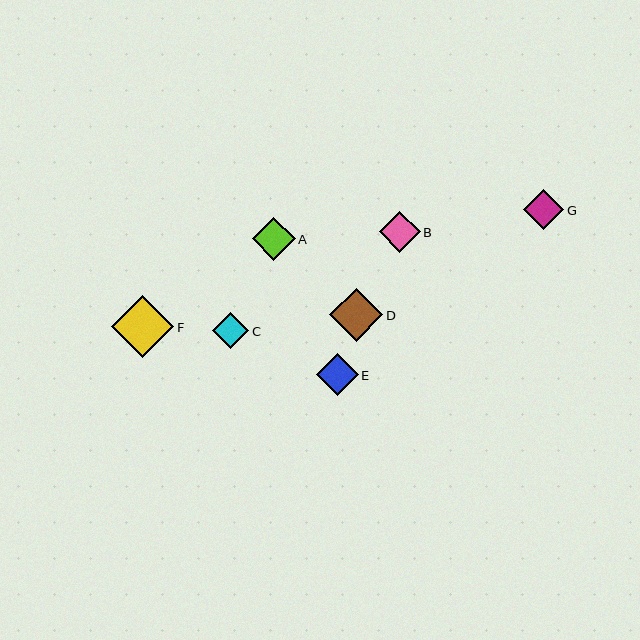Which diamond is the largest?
Diamond F is the largest with a size of approximately 62 pixels.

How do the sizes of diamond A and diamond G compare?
Diamond A and diamond G are approximately the same size.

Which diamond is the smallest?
Diamond C is the smallest with a size of approximately 36 pixels.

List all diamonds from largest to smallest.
From largest to smallest: F, D, A, E, B, G, C.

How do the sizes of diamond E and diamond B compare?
Diamond E and diamond B are approximately the same size.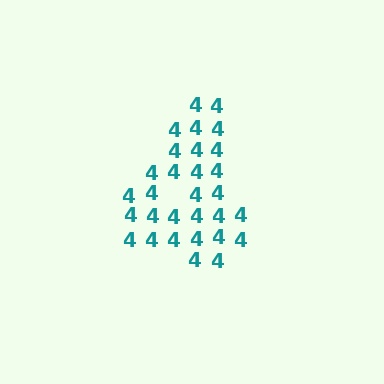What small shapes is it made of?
It is made of small digit 4's.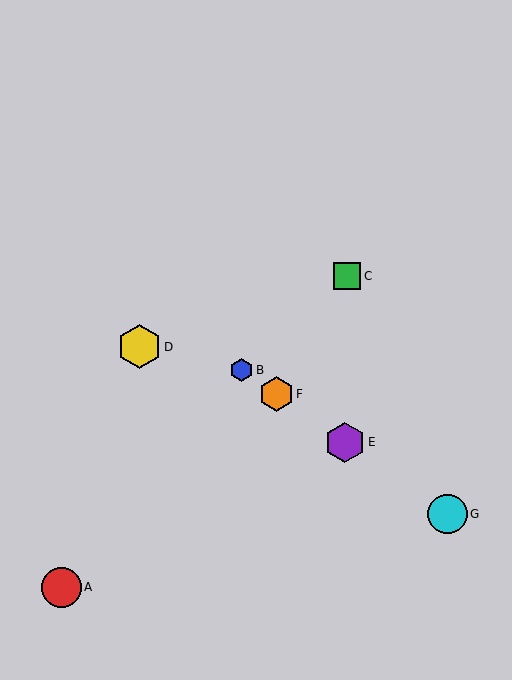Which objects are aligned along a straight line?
Objects B, E, F, G are aligned along a straight line.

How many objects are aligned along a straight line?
4 objects (B, E, F, G) are aligned along a straight line.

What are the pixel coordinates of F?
Object F is at (276, 394).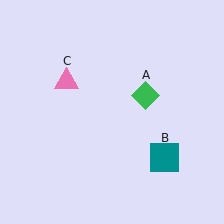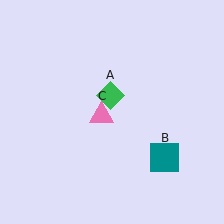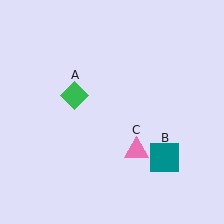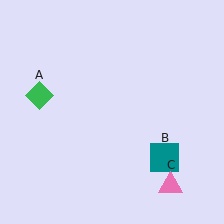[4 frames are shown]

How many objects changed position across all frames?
2 objects changed position: green diamond (object A), pink triangle (object C).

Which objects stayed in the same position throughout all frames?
Teal square (object B) remained stationary.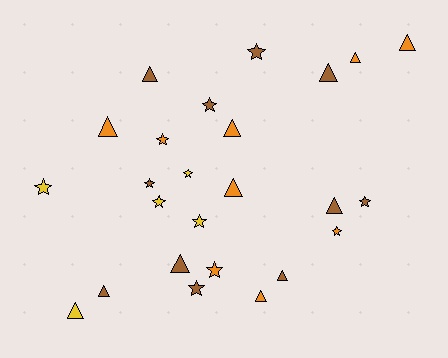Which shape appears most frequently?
Triangle, with 13 objects.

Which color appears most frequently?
Brown, with 11 objects.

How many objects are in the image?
There are 25 objects.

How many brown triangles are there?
There are 6 brown triangles.